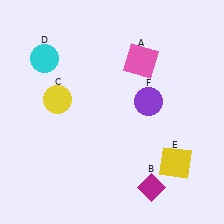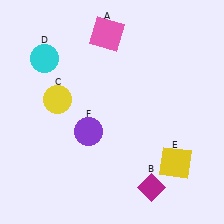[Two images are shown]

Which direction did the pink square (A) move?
The pink square (A) moved left.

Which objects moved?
The objects that moved are: the pink square (A), the purple circle (F).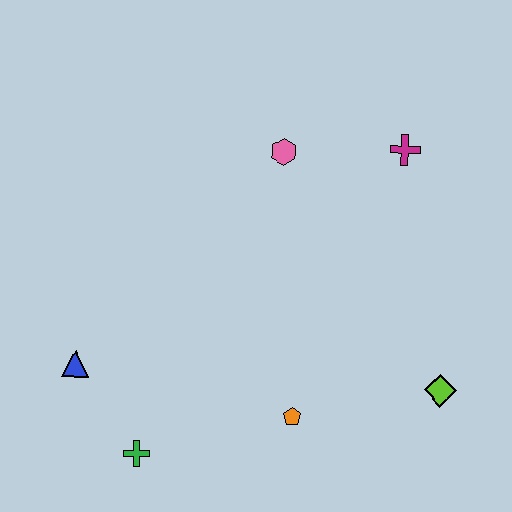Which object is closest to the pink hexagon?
The magenta cross is closest to the pink hexagon.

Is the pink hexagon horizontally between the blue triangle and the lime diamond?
Yes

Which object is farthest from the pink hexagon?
The green cross is farthest from the pink hexagon.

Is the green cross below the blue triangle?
Yes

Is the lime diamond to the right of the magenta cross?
Yes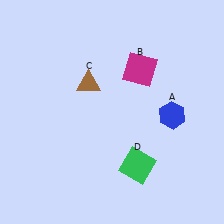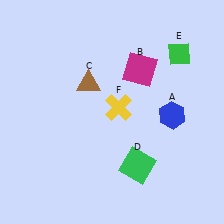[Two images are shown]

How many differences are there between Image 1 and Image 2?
There are 2 differences between the two images.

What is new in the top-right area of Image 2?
A green diamond (E) was added in the top-right area of Image 2.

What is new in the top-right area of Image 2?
A yellow cross (F) was added in the top-right area of Image 2.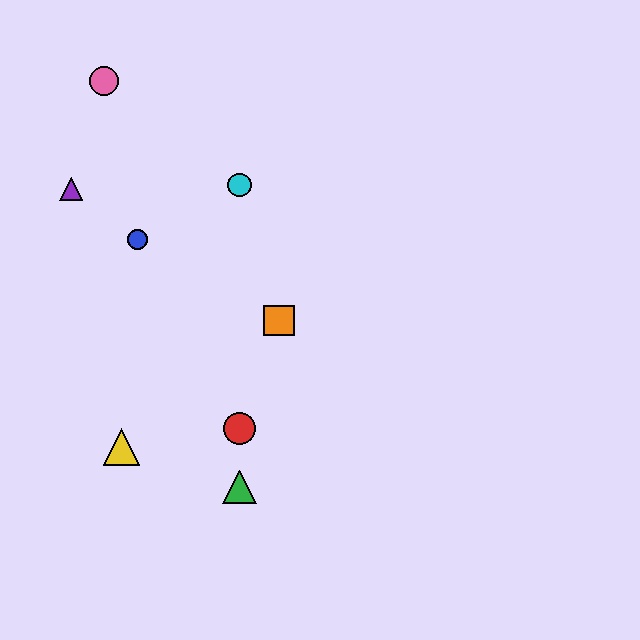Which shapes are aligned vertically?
The red circle, the green triangle, the cyan circle are aligned vertically.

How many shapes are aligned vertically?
3 shapes (the red circle, the green triangle, the cyan circle) are aligned vertically.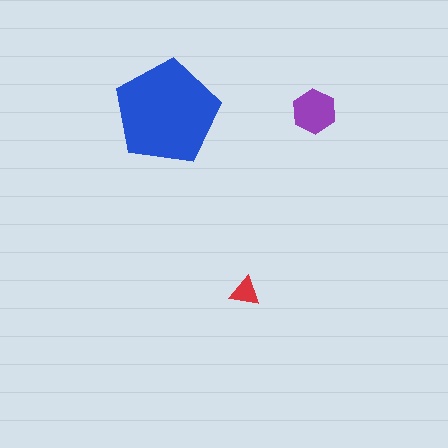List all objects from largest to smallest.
The blue pentagon, the purple hexagon, the red triangle.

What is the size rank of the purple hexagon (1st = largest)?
2nd.